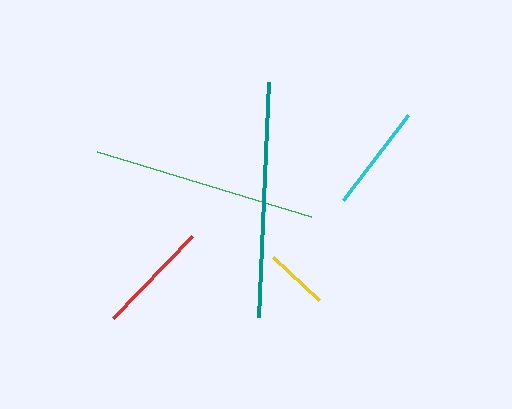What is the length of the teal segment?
The teal segment is approximately 235 pixels long.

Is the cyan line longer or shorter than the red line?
The red line is longer than the cyan line.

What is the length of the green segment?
The green segment is approximately 225 pixels long.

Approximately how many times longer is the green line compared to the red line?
The green line is approximately 2.0 times the length of the red line.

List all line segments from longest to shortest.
From longest to shortest: teal, green, red, cyan, yellow.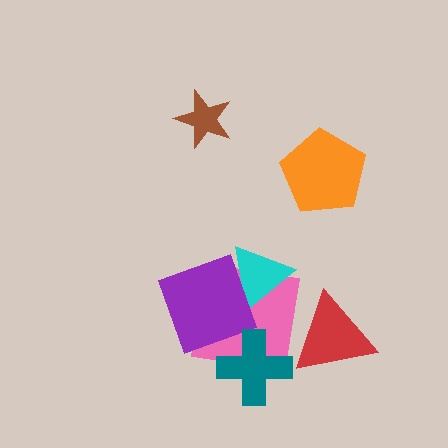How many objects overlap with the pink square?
3 objects overlap with the pink square.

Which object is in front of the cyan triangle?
The purple square is in front of the cyan triangle.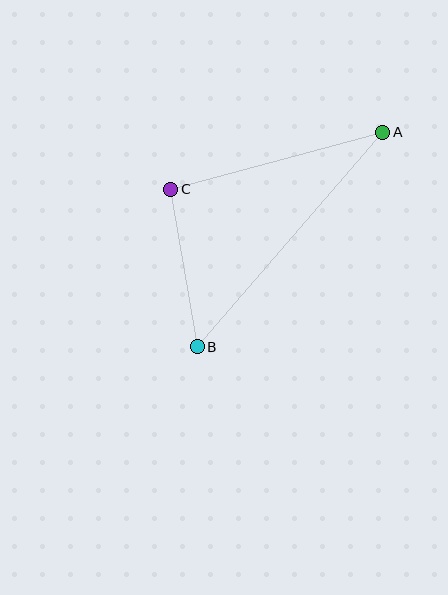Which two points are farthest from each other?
Points A and B are farthest from each other.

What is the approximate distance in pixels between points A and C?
The distance between A and C is approximately 219 pixels.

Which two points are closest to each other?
Points B and C are closest to each other.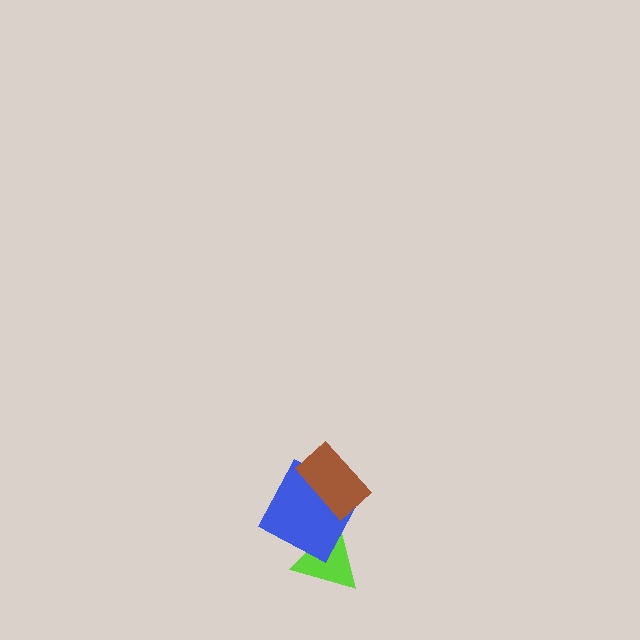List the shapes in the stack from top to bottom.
From top to bottom: the brown rectangle, the blue square, the lime triangle.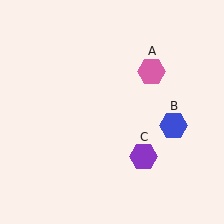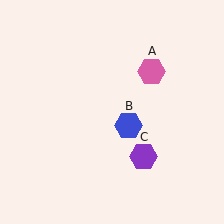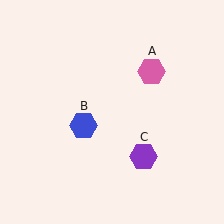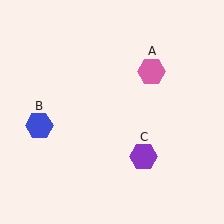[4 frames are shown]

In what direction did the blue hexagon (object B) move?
The blue hexagon (object B) moved left.